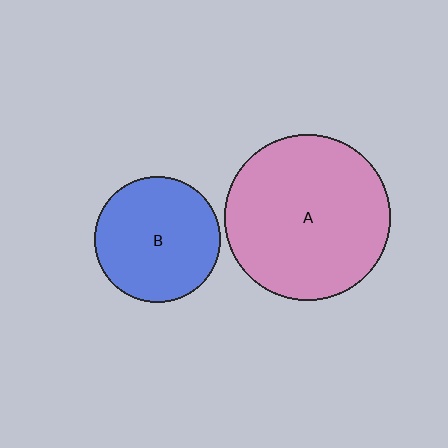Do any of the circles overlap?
No, none of the circles overlap.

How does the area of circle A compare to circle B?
Approximately 1.7 times.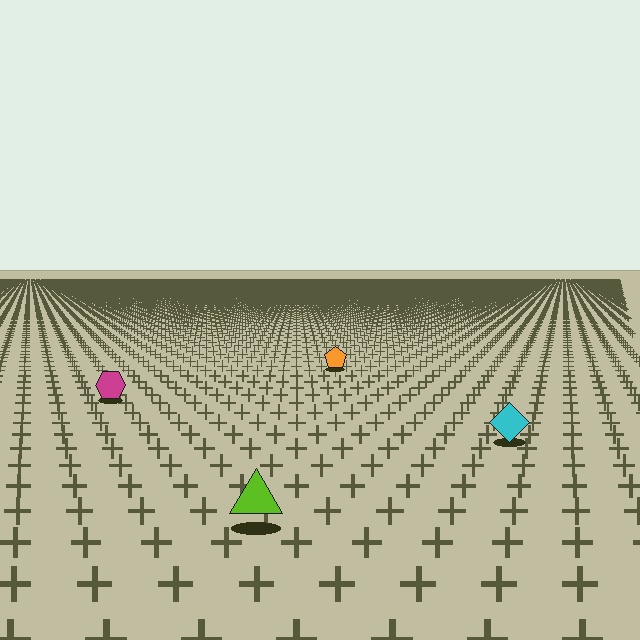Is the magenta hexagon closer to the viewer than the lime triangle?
No. The lime triangle is closer — you can tell from the texture gradient: the ground texture is coarser near it.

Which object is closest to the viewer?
The lime triangle is closest. The texture marks near it are larger and more spread out.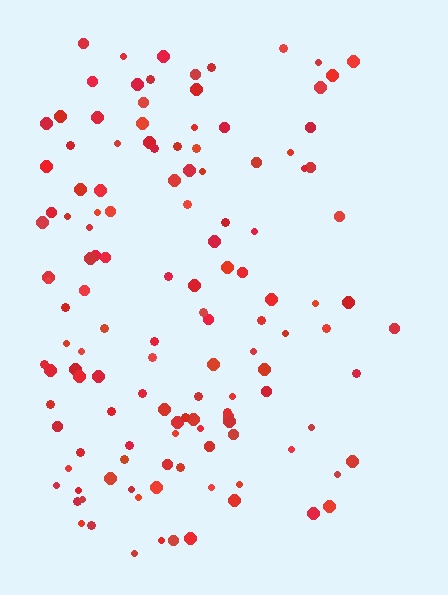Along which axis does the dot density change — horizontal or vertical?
Horizontal.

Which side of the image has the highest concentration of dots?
The left.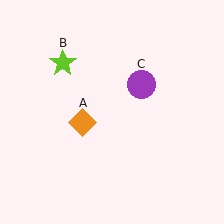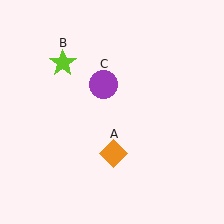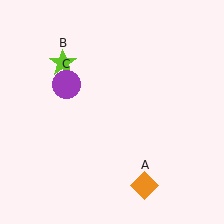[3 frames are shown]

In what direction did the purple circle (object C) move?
The purple circle (object C) moved left.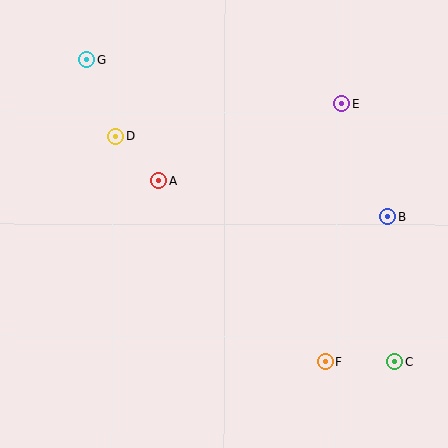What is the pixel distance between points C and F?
The distance between C and F is 69 pixels.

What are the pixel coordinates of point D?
Point D is at (116, 136).